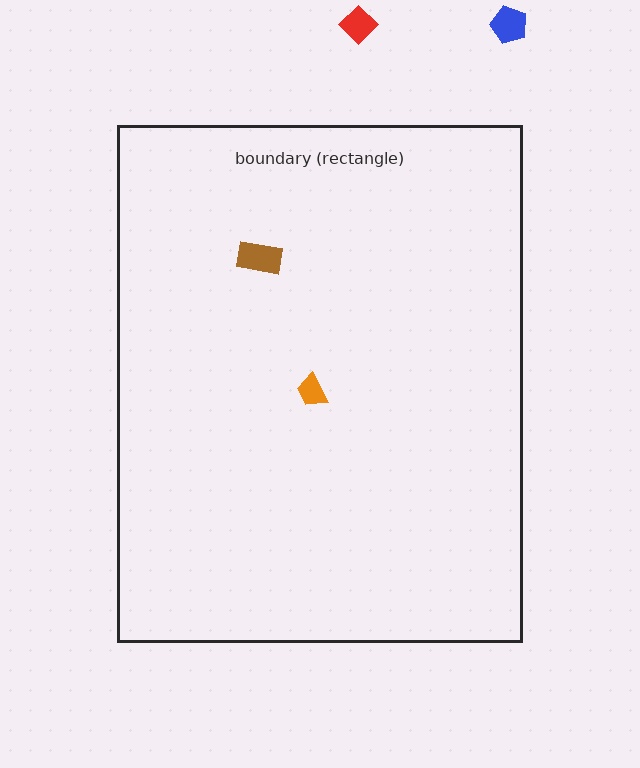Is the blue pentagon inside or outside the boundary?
Outside.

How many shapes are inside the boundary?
2 inside, 2 outside.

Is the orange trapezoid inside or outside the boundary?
Inside.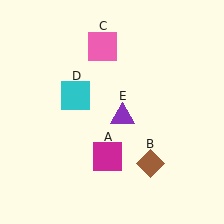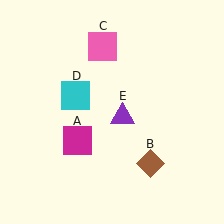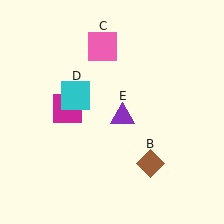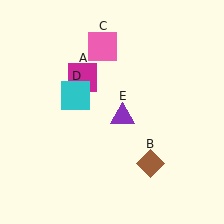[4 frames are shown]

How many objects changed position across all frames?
1 object changed position: magenta square (object A).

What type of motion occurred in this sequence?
The magenta square (object A) rotated clockwise around the center of the scene.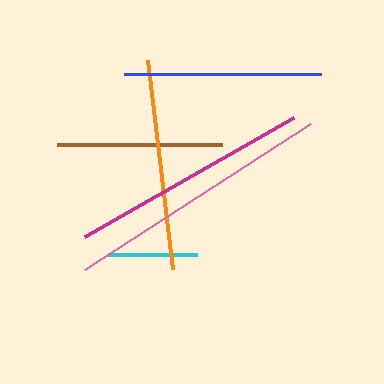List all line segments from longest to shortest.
From longest to shortest: pink, magenta, orange, blue, brown, cyan.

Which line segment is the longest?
The pink line is the longest at approximately 269 pixels.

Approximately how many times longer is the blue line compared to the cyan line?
The blue line is approximately 2.2 times the length of the cyan line.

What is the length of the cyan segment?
The cyan segment is approximately 89 pixels long.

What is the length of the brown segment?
The brown segment is approximately 165 pixels long.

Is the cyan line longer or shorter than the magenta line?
The magenta line is longer than the cyan line.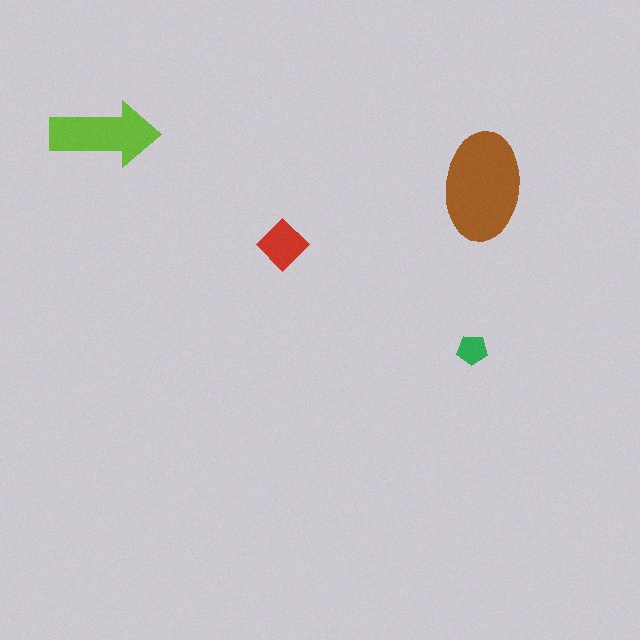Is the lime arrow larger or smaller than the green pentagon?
Larger.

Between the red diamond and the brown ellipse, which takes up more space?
The brown ellipse.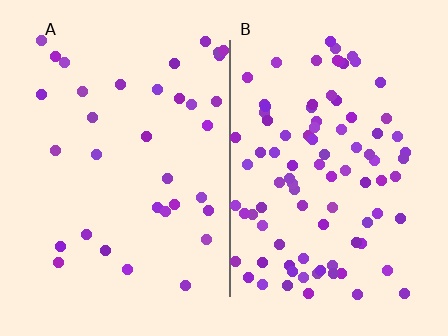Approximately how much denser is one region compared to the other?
Approximately 2.6× — region B over region A.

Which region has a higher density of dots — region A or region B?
B (the right).